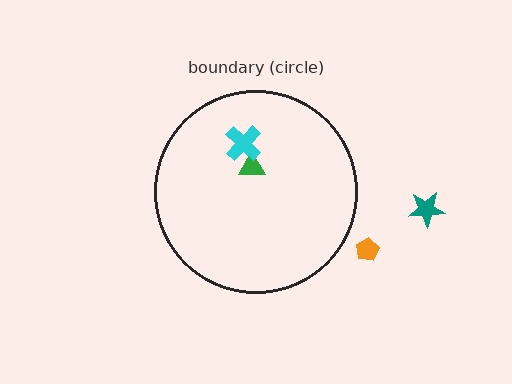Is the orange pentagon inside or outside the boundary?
Outside.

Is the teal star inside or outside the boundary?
Outside.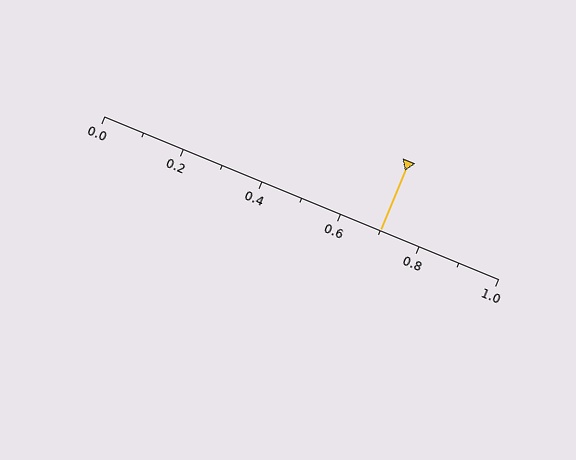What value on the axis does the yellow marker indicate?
The marker indicates approximately 0.7.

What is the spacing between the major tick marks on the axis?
The major ticks are spaced 0.2 apart.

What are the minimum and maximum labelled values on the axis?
The axis runs from 0.0 to 1.0.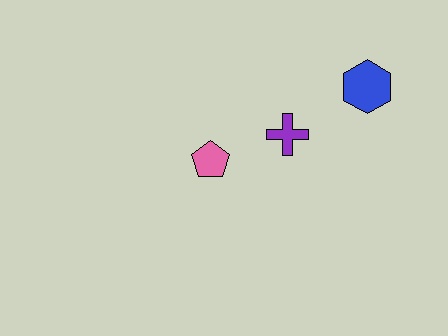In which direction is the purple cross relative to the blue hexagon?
The purple cross is to the left of the blue hexagon.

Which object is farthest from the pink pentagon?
The blue hexagon is farthest from the pink pentagon.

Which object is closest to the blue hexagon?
The purple cross is closest to the blue hexagon.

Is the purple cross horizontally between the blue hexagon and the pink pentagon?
Yes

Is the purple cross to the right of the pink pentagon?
Yes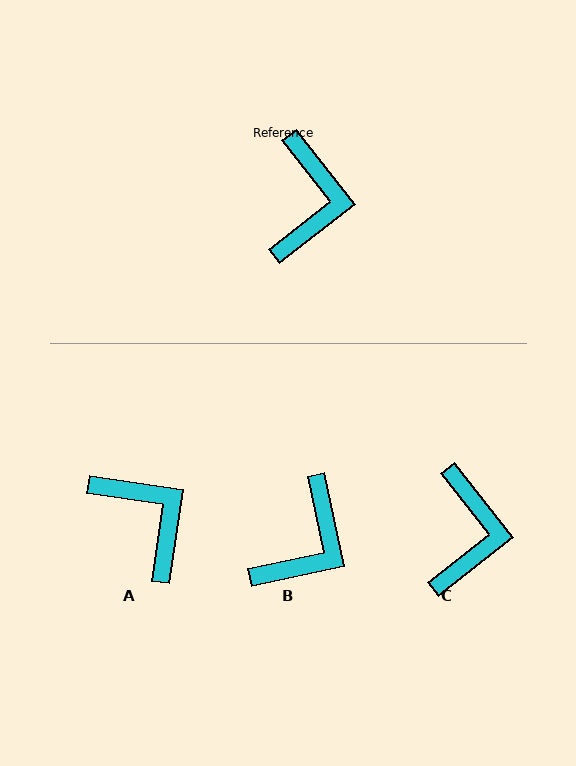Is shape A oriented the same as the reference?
No, it is off by about 43 degrees.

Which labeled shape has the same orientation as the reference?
C.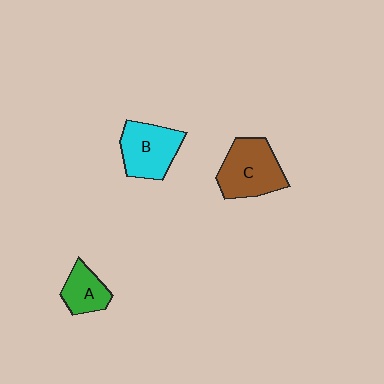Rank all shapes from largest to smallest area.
From largest to smallest: C (brown), B (cyan), A (green).